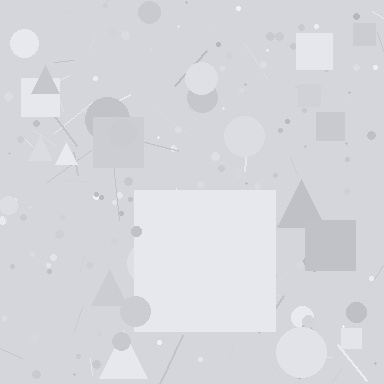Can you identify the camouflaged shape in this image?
The camouflaged shape is a square.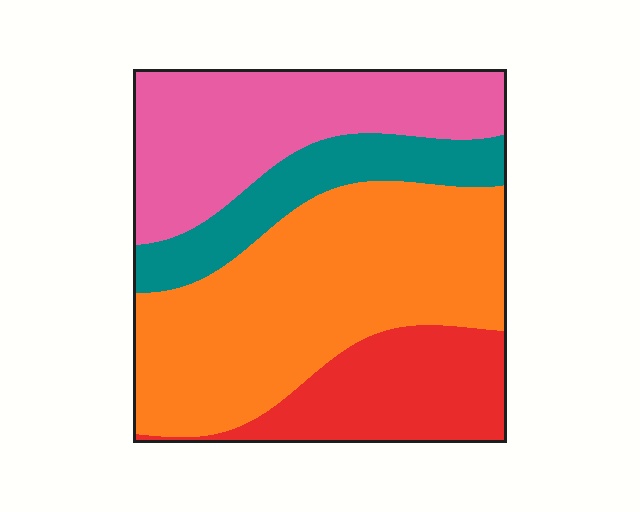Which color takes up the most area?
Orange, at roughly 40%.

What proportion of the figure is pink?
Pink takes up about one quarter (1/4) of the figure.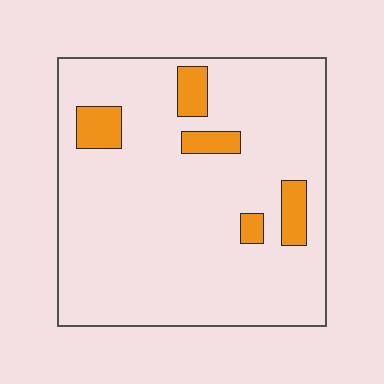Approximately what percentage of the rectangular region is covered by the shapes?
Approximately 10%.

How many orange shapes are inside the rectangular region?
5.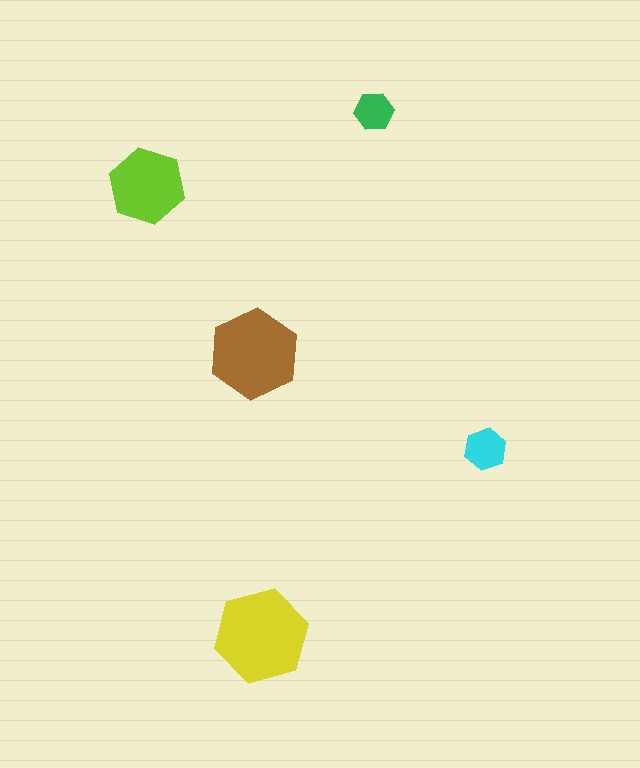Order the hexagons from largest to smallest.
the yellow one, the brown one, the lime one, the cyan one, the green one.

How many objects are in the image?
There are 5 objects in the image.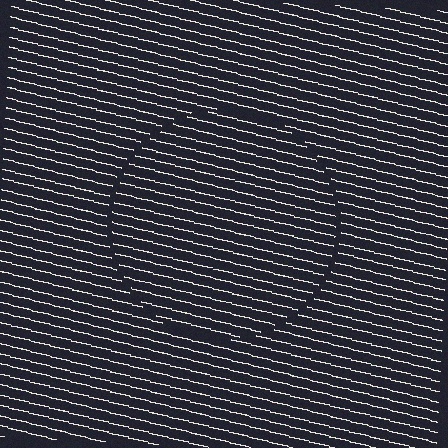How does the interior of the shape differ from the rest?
The interior of the shape contains the same grating, shifted by half a period — the contour is defined by the phase discontinuity where line-ends from the inner and outer gratings abut.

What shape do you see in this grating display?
An illusory circle. The interior of the shape contains the same grating, shifted by half a period — the contour is defined by the phase discontinuity where line-ends from the inner and outer gratings abut.